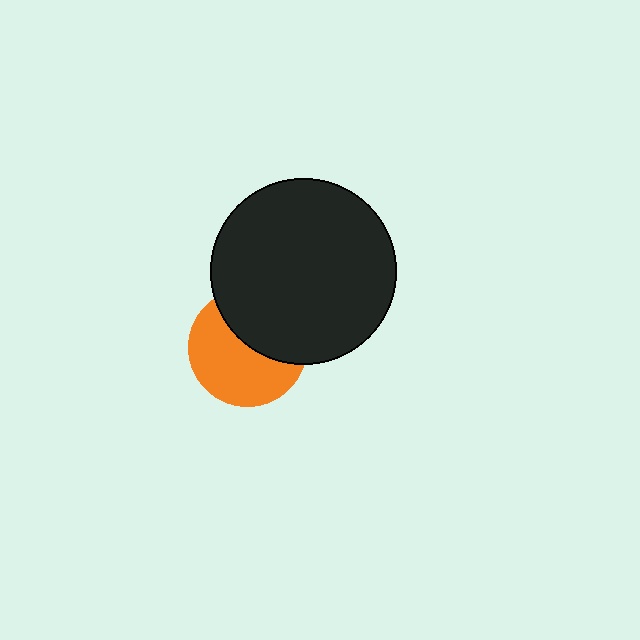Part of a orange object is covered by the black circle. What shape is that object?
It is a circle.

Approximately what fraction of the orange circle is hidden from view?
Roughly 42% of the orange circle is hidden behind the black circle.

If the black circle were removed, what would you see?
You would see the complete orange circle.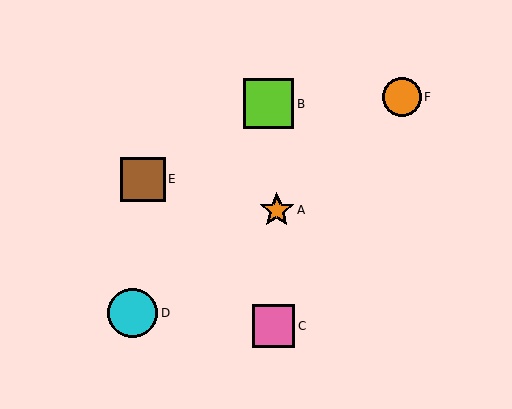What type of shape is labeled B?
Shape B is a lime square.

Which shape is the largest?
The lime square (labeled B) is the largest.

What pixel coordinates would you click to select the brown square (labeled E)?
Click at (143, 179) to select the brown square E.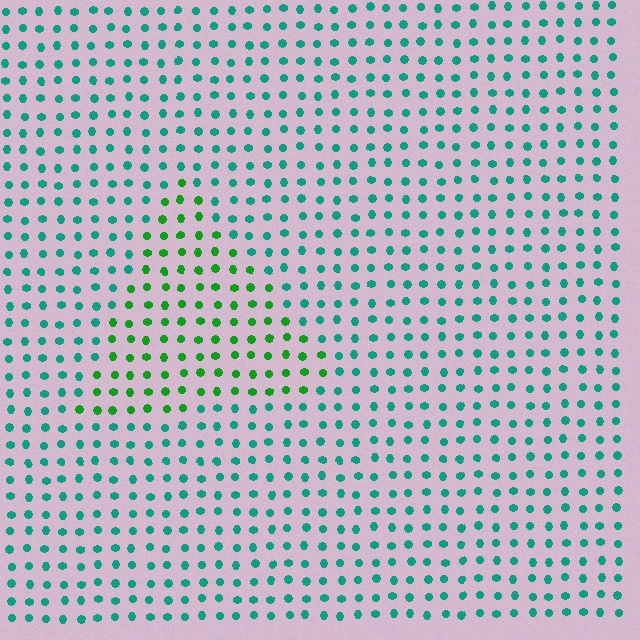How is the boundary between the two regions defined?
The boundary is defined purely by a slight shift in hue (about 43 degrees). Spacing, size, and orientation are identical on both sides.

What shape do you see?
I see a triangle.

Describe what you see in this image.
The image is filled with small teal elements in a uniform arrangement. A triangle-shaped region is visible where the elements are tinted to a slightly different hue, forming a subtle color boundary.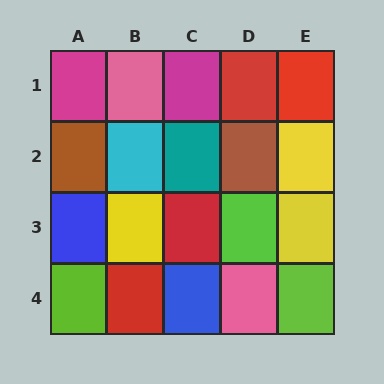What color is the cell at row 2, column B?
Cyan.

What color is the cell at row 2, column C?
Teal.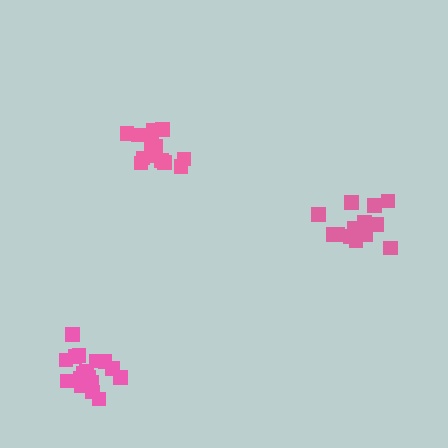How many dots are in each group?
Group 1: 14 dots, Group 2: 14 dots, Group 3: 17 dots (45 total).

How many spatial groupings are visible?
There are 3 spatial groupings.